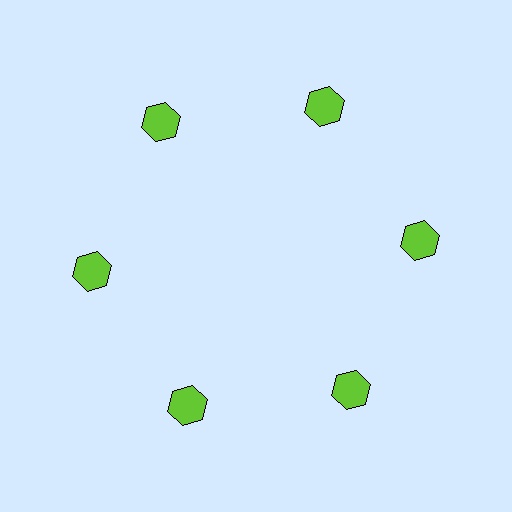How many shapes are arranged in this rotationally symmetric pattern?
There are 6 shapes, arranged in 6 groups of 1.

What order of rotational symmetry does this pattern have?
This pattern has 6-fold rotational symmetry.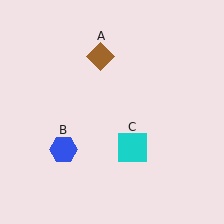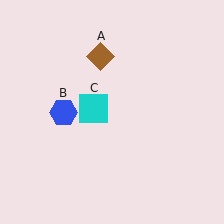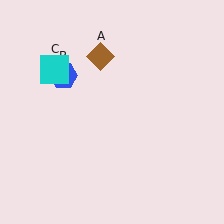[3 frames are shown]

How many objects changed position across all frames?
2 objects changed position: blue hexagon (object B), cyan square (object C).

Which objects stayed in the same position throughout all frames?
Brown diamond (object A) remained stationary.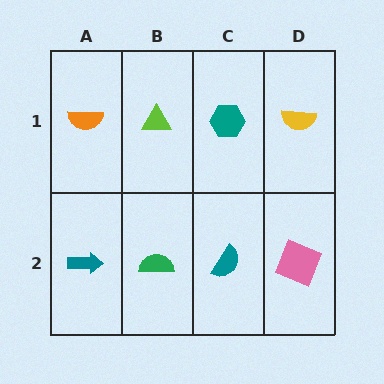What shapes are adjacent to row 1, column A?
A teal arrow (row 2, column A), a lime triangle (row 1, column B).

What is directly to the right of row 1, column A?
A lime triangle.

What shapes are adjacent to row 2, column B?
A lime triangle (row 1, column B), a teal arrow (row 2, column A), a teal semicircle (row 2, column C).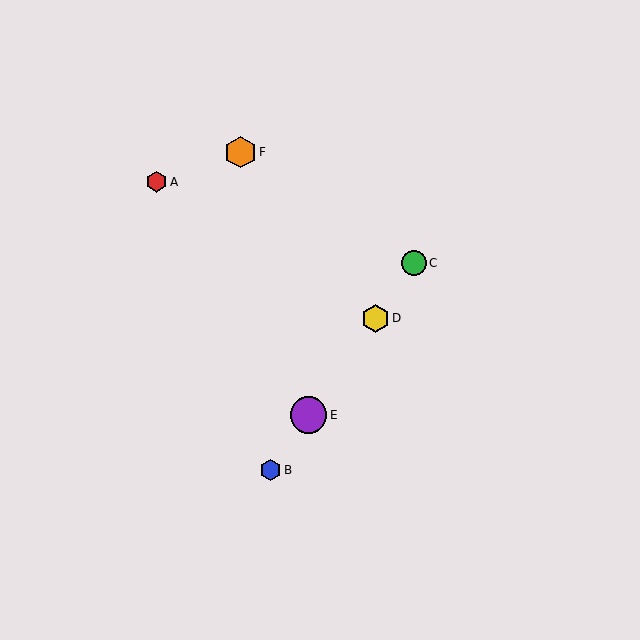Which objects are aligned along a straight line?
Objects B, C, D, E are aligned along a straight line.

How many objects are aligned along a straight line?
4 objects (B, C, D, E) are aligned along a straight line.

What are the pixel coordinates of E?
Object E is at (308, 415).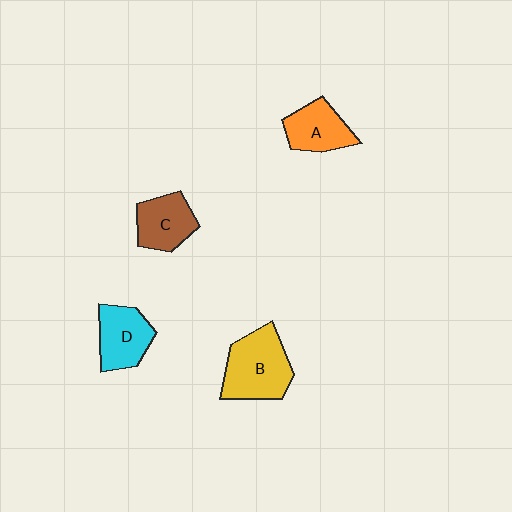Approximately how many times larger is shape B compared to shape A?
Approximately 1.5 times.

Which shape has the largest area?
Shape B (yellow).